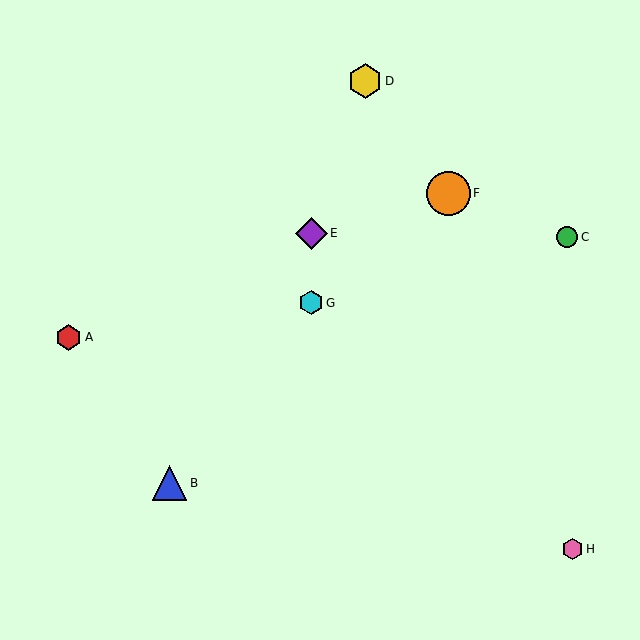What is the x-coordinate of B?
Object B is at x≈170.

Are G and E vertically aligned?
Yes, both are at x≈311.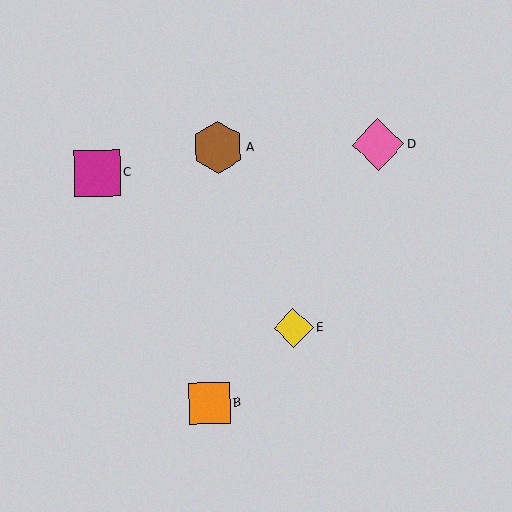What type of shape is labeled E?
Shape E is a yellow diamond.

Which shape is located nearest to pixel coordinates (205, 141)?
The brown hexagon (labeled A) at (218, 147) is nearest to that location.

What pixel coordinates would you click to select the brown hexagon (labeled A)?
Click at (218, 147) to select the brown hexagon A.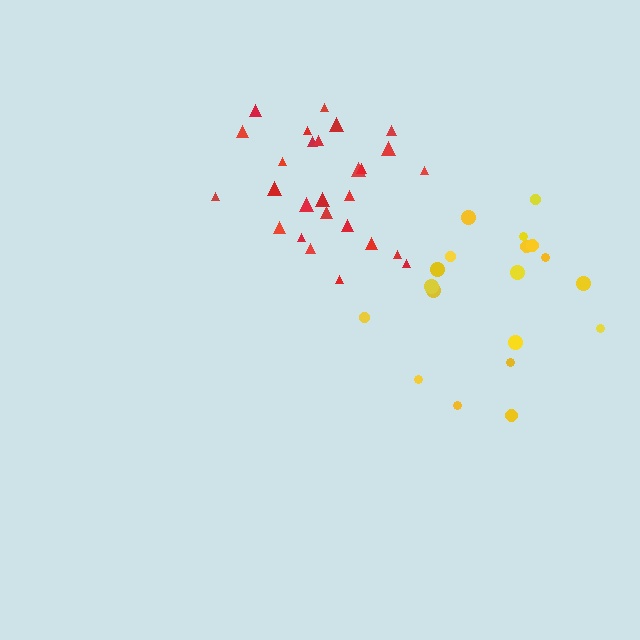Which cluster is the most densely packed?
Red.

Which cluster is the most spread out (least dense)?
Yellow.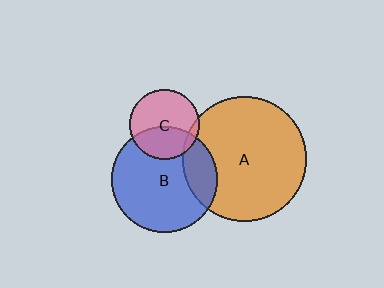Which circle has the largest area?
Circle A (orange).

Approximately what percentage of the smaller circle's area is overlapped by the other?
Approximately 40%.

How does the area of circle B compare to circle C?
Approximately 2.3 times.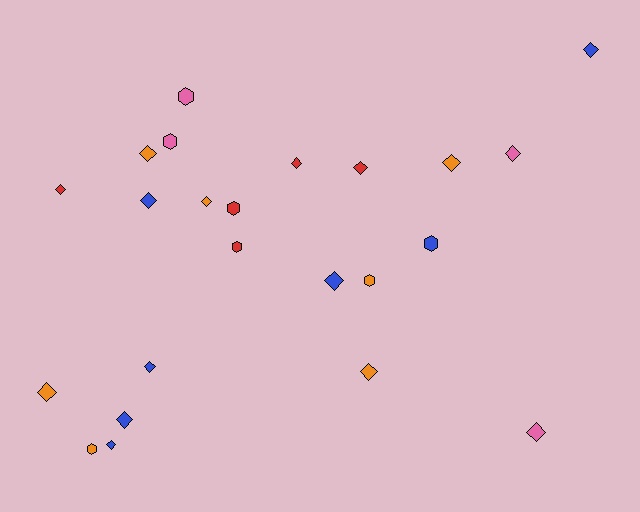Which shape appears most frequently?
Diamond, with 16 objects.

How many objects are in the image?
There are 23 objects.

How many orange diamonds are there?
There are 5 orange diamonds.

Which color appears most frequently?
Orange, with 7 objects.